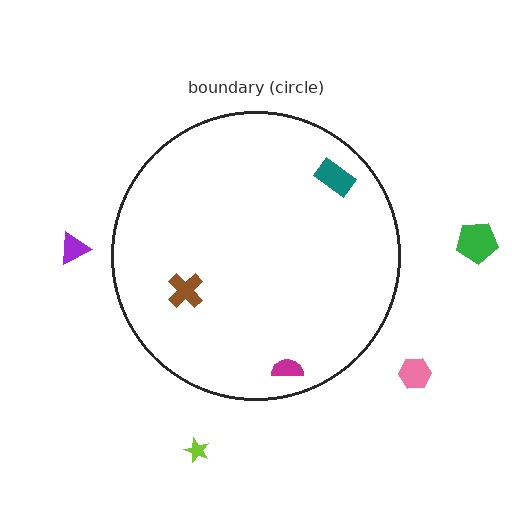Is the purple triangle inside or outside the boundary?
Outside.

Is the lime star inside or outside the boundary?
Outside.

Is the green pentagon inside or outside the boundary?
Outside.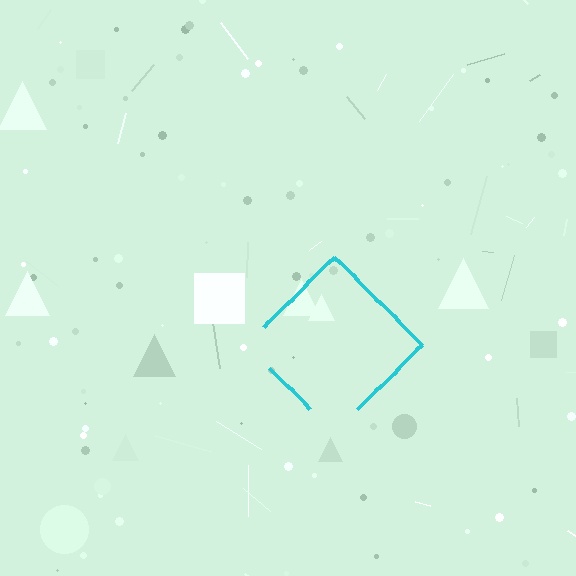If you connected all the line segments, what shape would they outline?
They would outline a diamond.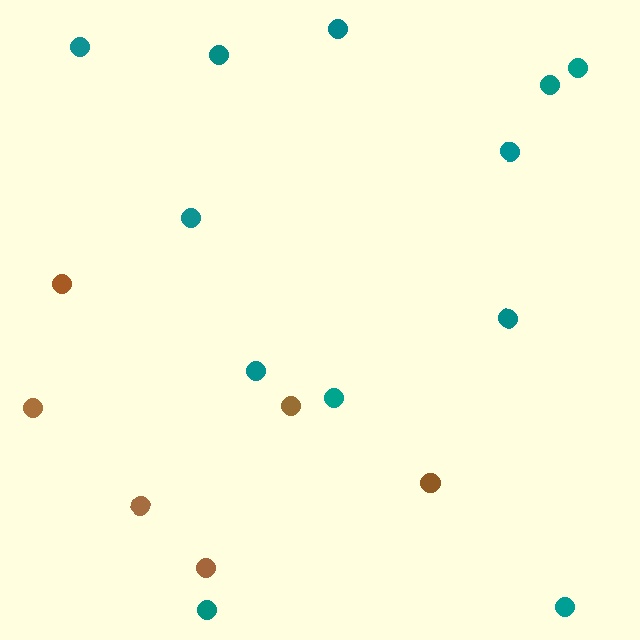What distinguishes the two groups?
There are 2 groups: one group of teal circles (12) and one group of brown circles (6).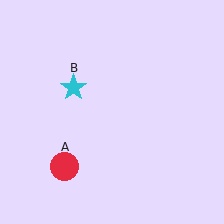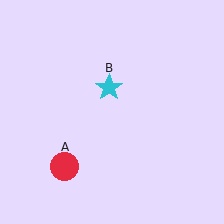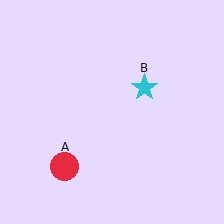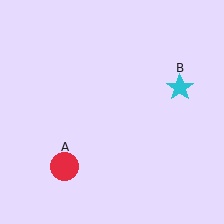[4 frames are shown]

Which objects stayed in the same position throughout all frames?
Red circle (object A) remained stationary.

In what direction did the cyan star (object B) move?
The cyan star (object B) moved right.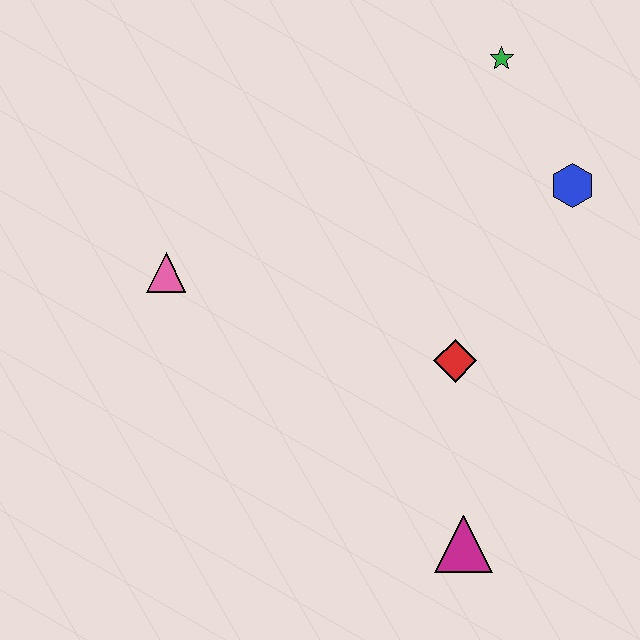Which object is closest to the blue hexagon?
The green star is closest to the blue hexagon.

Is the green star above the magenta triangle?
Yes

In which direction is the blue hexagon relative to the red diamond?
The blue hexagon is above the red diamond.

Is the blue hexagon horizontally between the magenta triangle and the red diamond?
No